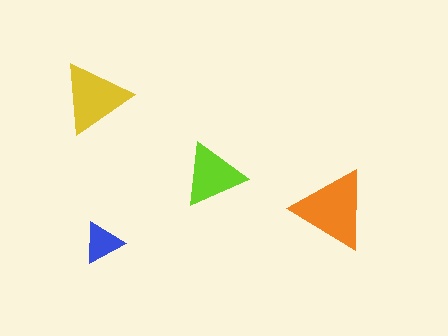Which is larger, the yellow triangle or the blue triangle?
The yellow one.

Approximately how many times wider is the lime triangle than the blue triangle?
About 1.5 times wider.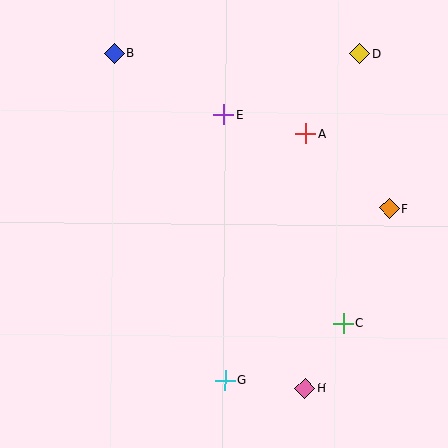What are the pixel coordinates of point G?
Point G is at (225, 380).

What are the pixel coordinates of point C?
Point C is at (343, 323).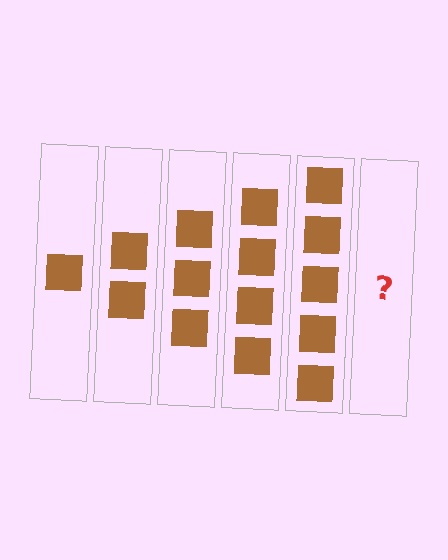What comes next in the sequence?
The next element should be 6 squares.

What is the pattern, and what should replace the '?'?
The pattern is that each step adds one more square. The '?' should be 6 squares.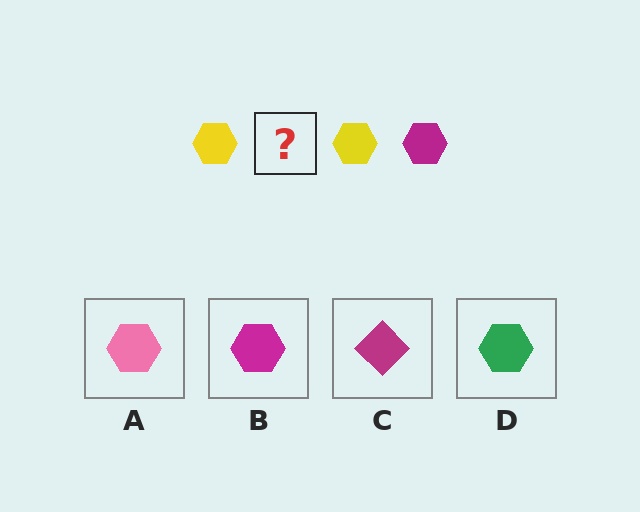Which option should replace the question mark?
Option B.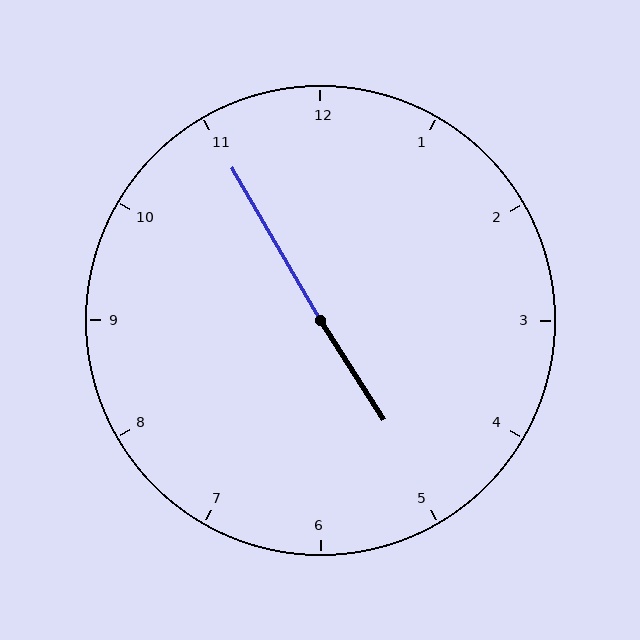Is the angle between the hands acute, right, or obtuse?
It is obtuse.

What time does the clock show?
4:55.